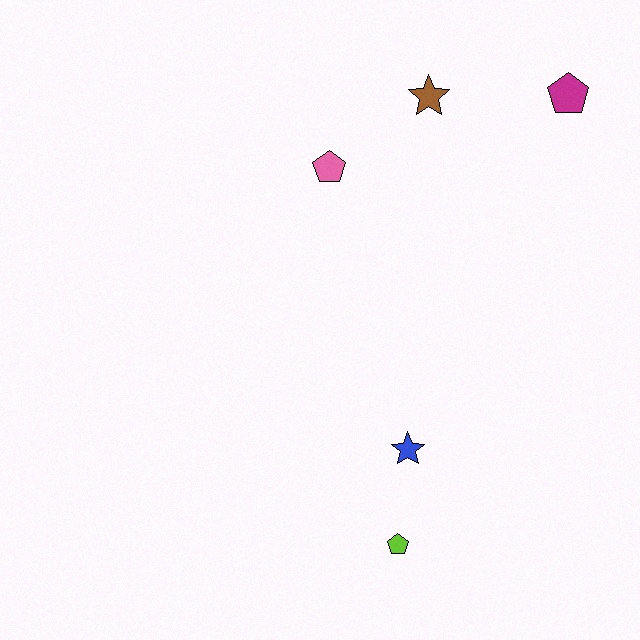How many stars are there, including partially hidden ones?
There are 2 stars.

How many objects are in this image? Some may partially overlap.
There are 5 objects.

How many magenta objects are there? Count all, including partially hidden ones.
There is 1 magenta object.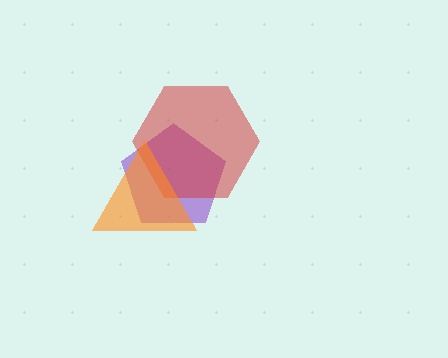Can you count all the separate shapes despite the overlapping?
Yes, there are 3 separate shapes.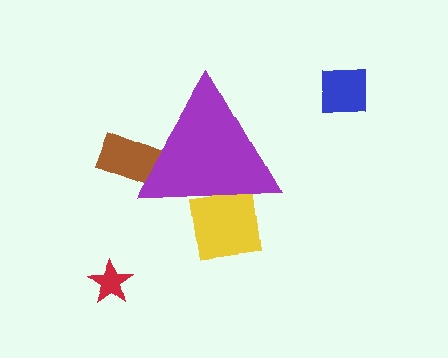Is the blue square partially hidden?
No, the blue square is fully visible.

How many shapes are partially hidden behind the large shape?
2 shapes are partially hidden.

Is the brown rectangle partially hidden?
Yes, the brown rectangle is partially hidden behind the purple triangle.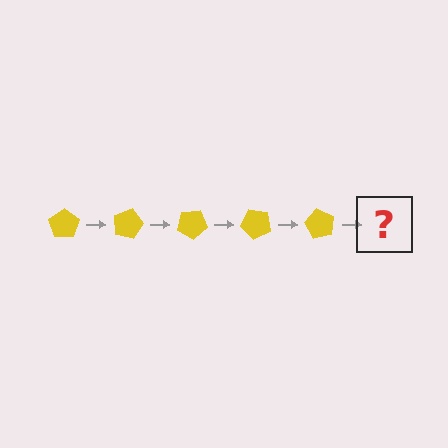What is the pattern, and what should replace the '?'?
The pattern is that the pentagon rotates 15 degrees each step. The '?' should be a yellow pentagon rotated 75 degrees.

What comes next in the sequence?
The next element should be a yellow pentagon rotated 75 degrees.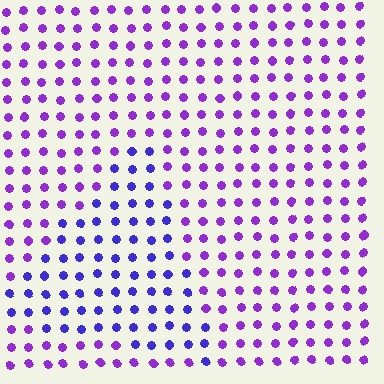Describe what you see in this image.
The image is filled with small purple elements in a uniform arrangement. A triangle-shaped region is visible where the elements are tinted to a slightly different hue, forming a subtle color boundary.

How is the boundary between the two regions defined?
The boundary is defined purely by a slight shift in hue (about 32 degrees). Spacing, size, and orientation are identical on both sides.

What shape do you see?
I see a triangle.